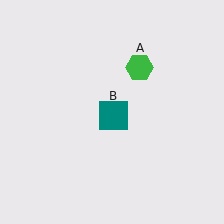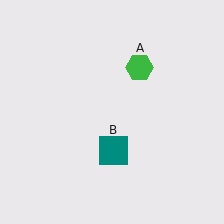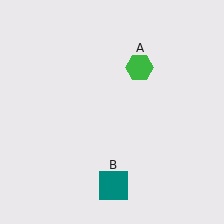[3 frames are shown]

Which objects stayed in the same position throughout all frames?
Green hexagon (object A) remained stationary.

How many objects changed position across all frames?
1 object changed position: teal square (object B).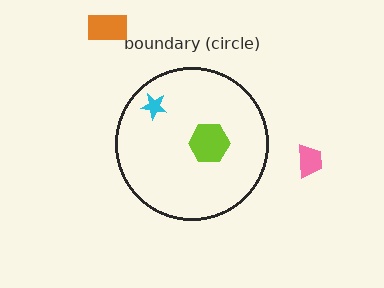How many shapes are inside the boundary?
2 inside, 2 outside.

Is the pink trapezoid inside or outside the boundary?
Outside.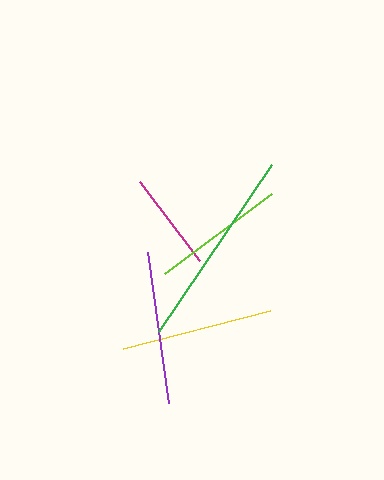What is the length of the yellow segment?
The yellow segment is approximately 152 pixels long.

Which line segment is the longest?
The green line is the longest at approximately 201 pixels.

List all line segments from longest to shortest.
From longest to shortest: green, purple, yellow, lime, magenta.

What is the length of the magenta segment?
The magenta segment is approximately 99 pixels long.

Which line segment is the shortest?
The magenta line is the shortest at approximately 99 pixels.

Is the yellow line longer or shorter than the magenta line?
The yellow line is longer than the magenta line.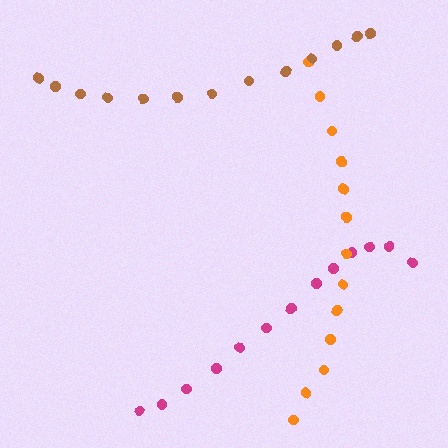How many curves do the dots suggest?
There are 3 distinct paths.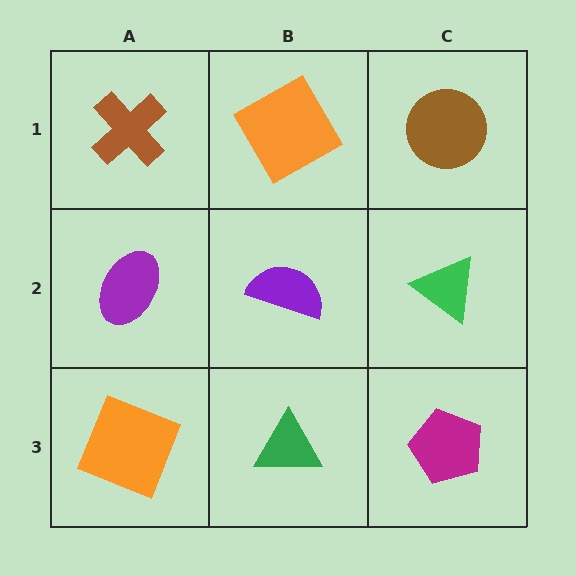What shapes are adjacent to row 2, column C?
A brown circle (row 1, column C), a magenta pentagon (row 3, column C), a purple semicircle (row 2, column B).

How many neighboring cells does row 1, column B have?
3.